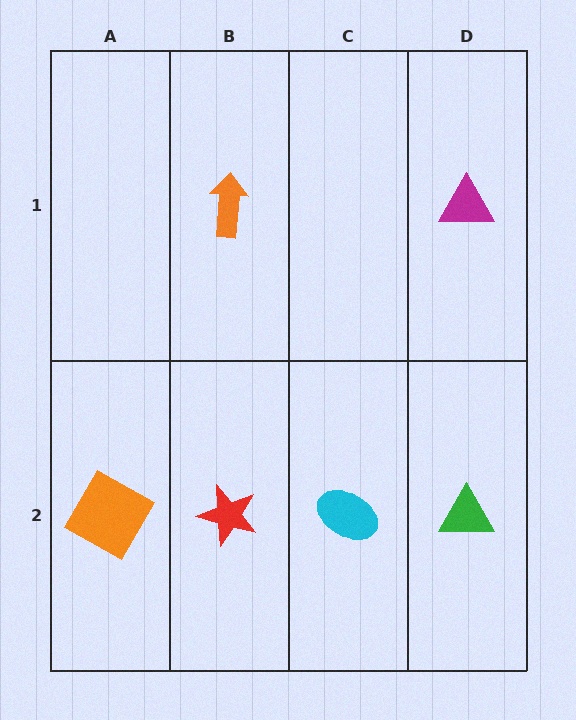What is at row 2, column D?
A green triangle.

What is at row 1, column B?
An orange arrow.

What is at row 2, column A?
An orange square.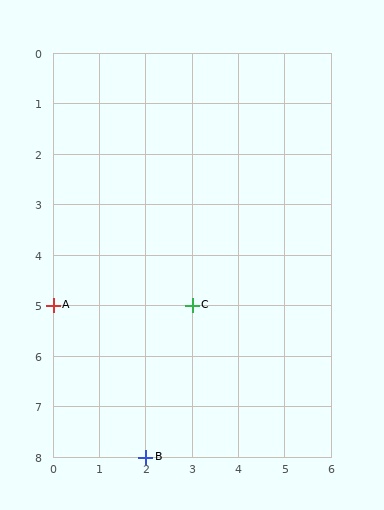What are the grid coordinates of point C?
Point C is at grid coordinates (3, 5).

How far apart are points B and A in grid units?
Points B and A are 2 columns and 3 rows apart (about 3.6 grid units diagonally).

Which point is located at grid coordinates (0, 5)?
Point A is at (0, 5).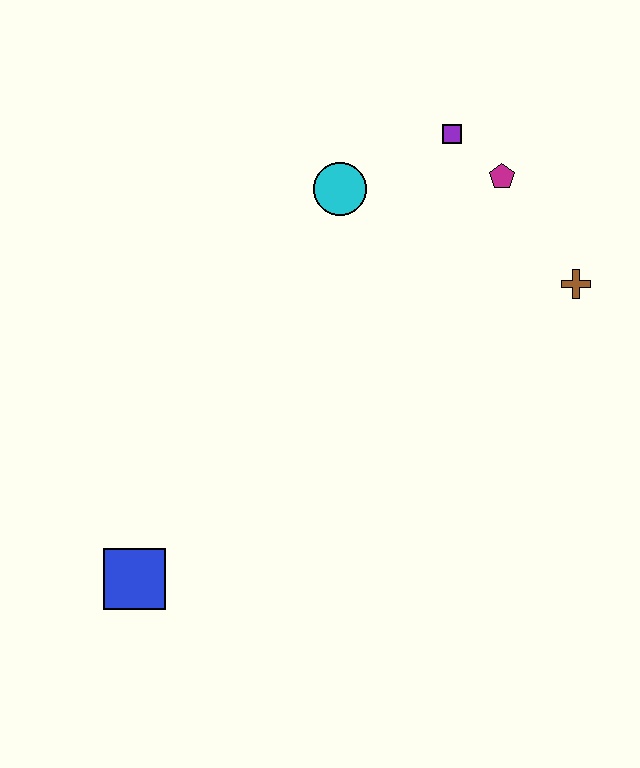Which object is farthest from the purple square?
The blue square is farthest from the purple square.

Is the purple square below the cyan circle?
No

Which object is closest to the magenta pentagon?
The purple square is closest to the magenta pentagon.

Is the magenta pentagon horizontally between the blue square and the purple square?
No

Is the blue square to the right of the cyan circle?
No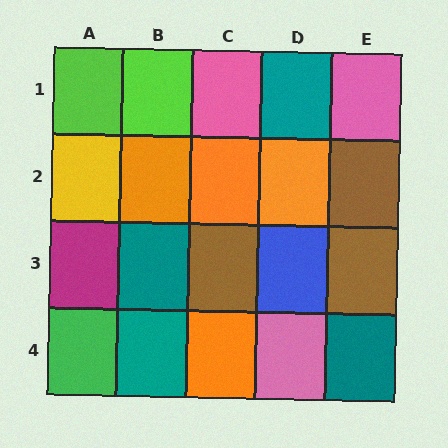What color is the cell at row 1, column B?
Lime.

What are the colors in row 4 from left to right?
Green, teal, orange, pink, teal.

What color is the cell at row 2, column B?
Orange.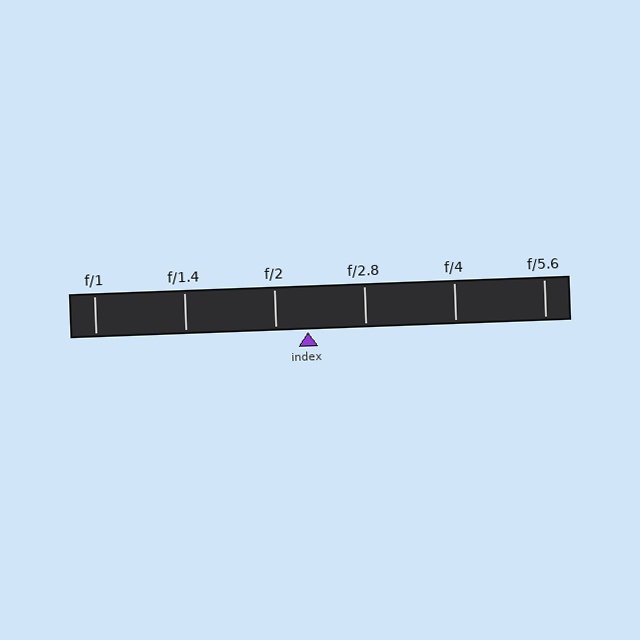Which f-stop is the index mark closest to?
The index mark is closest to f/2.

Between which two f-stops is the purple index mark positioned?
The index mark is between f/2 and f/2.8.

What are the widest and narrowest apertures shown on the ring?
The widest aperture shown is f/1 and the narrowest is f/5.6.